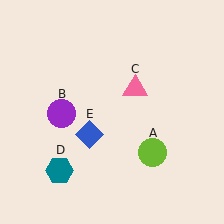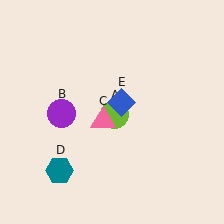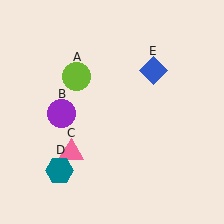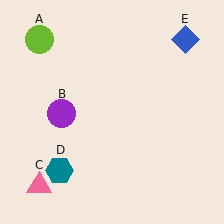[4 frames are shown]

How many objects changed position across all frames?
3 objects changed position: lime circle (object A), pink triangle (object C), blue diamond (object E).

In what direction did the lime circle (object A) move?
The lime circle (object A) moved up and to the left.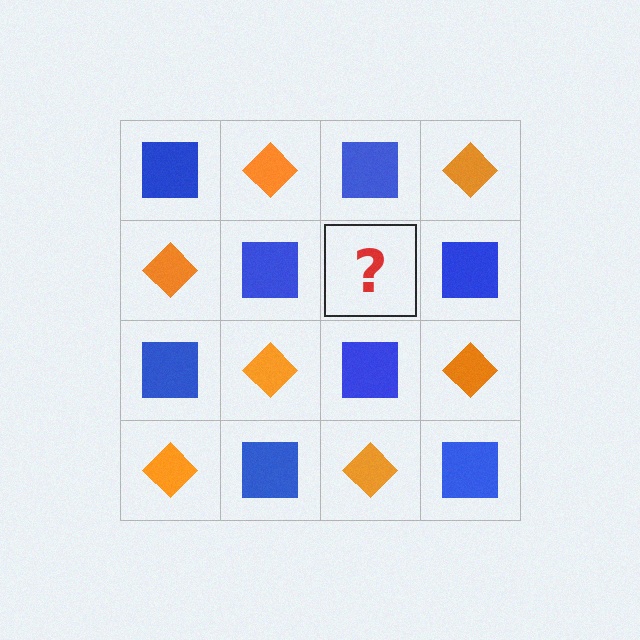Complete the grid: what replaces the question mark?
The question mark should be replaced with an orange diamond.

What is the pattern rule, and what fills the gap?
The rule is that it alternates blue square and orange diamond in a checkerboard pattern. The gap should be filled with an orange diamond.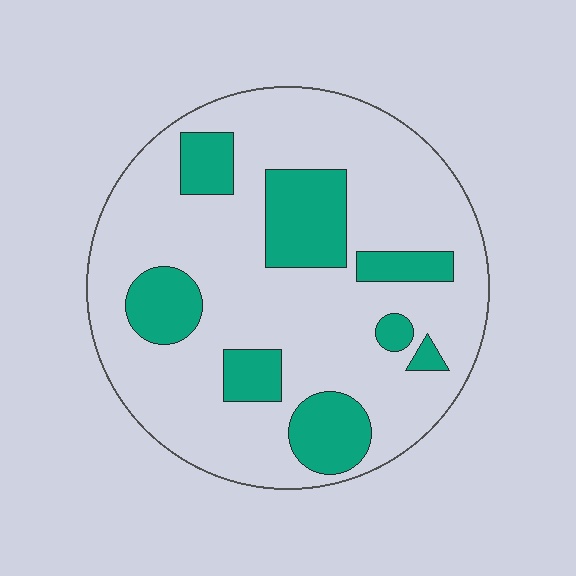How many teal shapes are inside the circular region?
8.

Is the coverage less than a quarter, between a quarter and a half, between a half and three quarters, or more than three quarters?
Less than a quarter.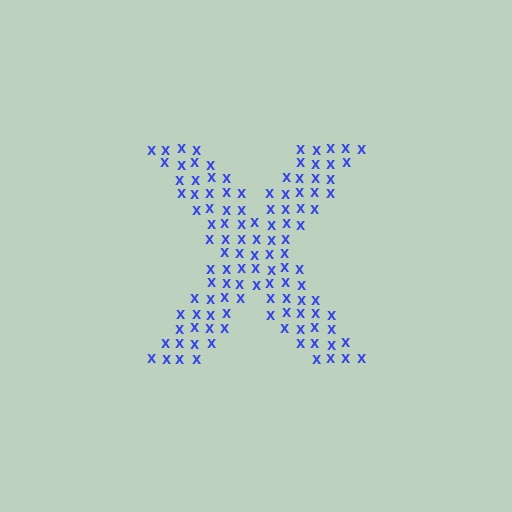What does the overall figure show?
The overall figure shows the letter X.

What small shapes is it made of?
It is made of small letter X's.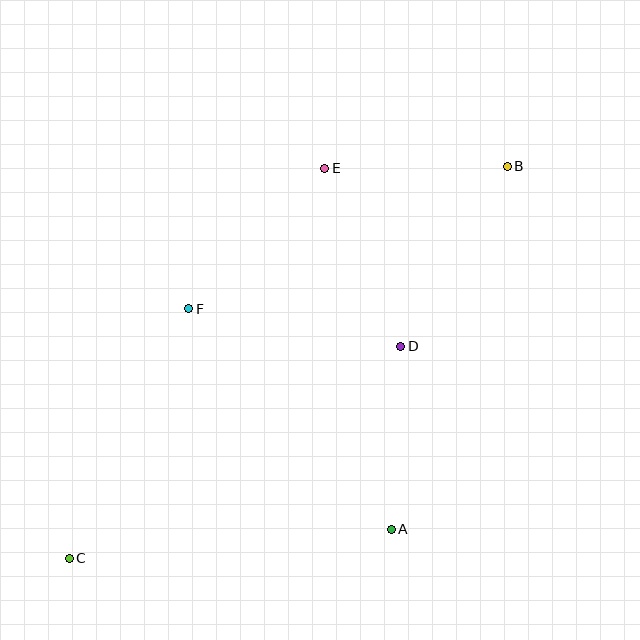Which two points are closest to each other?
Points B and E are closest to each other.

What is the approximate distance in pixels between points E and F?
The distance between E and F is approximately 196 pixels.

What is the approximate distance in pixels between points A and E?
The distance between A and E is approximately 367 pixels.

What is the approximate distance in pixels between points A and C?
The distance between A and C is approximately 323 pixels.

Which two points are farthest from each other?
Points B and C are farthest from each other.